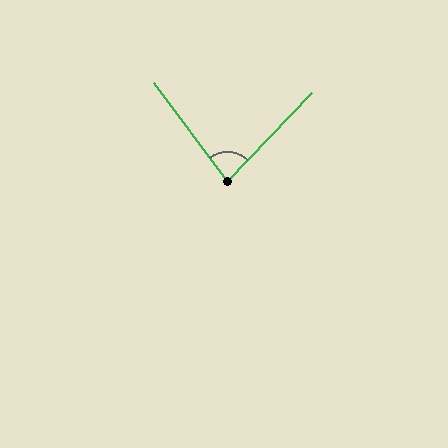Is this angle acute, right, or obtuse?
It is acute.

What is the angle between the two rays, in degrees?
Approximately 80 degrees.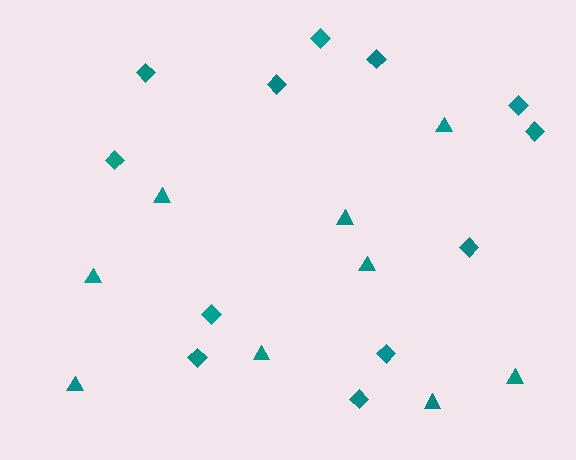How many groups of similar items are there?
There are 2 groups: one group of triangles (9) and one group of diamonds (12).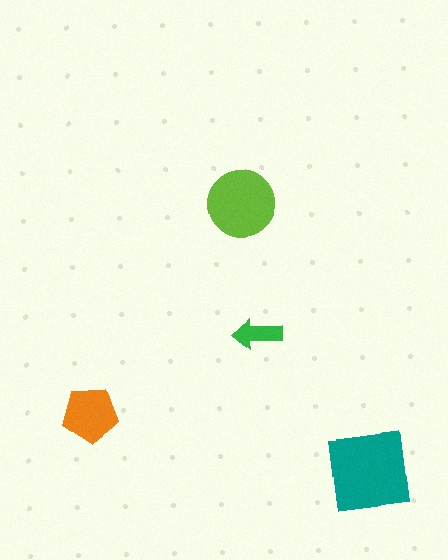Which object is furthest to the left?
The orange pentagon is leftmost.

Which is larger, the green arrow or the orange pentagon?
The orange pentagon.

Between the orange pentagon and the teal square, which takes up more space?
The teal square.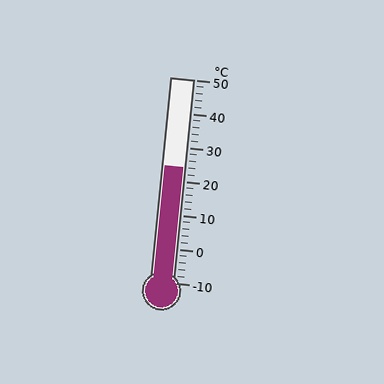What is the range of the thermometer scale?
The thermometer scale ranges from -10°C to 50°C.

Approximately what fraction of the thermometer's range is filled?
The thermometer is filled to approximately 55% of its range.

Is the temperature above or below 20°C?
The temperature is above 20°C.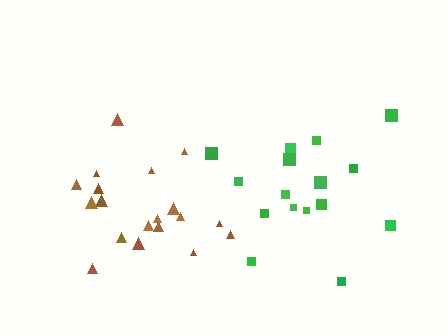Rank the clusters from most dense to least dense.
brown, green.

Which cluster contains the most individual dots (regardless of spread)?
Brown (19).